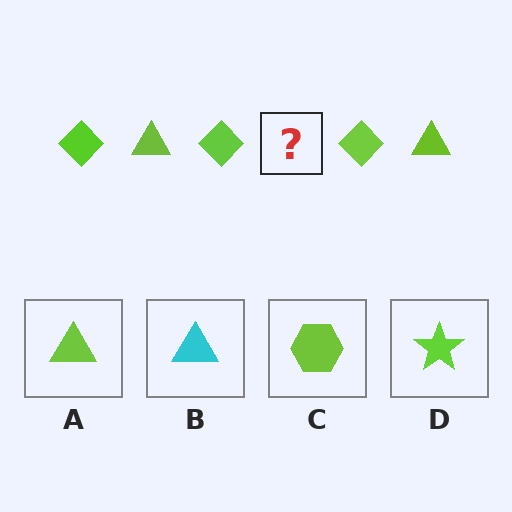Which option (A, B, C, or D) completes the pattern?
A.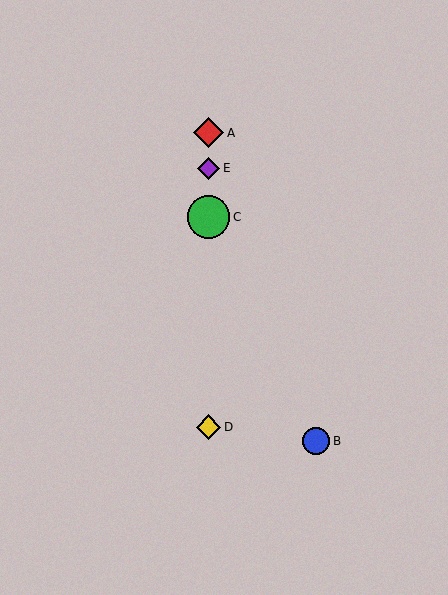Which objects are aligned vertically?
Objects A, C, D, E are aligned vertically.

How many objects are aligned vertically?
4 objects (A, C, D, E) are aligned vertically.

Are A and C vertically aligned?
Yes, both are at x≈209.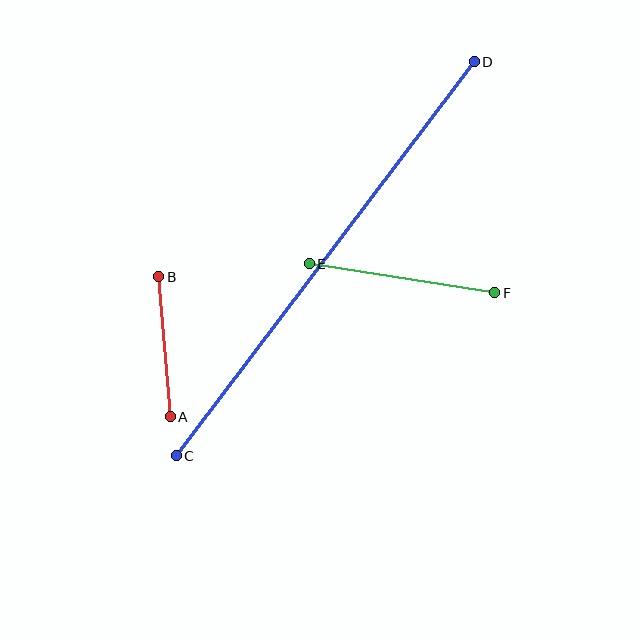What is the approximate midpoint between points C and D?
The midpoint is at approximately (325, 259) pixels.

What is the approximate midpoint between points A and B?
The midpoint is at approximately (165, 347) pixels.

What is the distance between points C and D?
The distance is approximately 494 pixels.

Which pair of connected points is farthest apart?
Points C and D are farthest apart.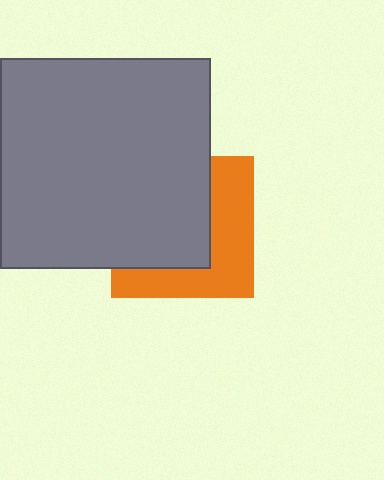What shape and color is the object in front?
The object in front is a gray square.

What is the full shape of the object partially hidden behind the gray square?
The partially hidden object is an orange square.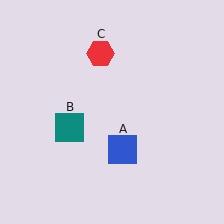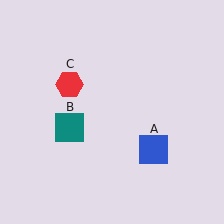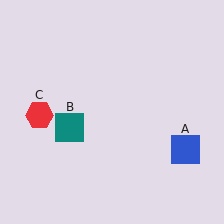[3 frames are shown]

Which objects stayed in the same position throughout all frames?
Teal square (object B) remained stationary.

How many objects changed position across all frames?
2 objects changed position: blue square (object A), red hexagon (object C).